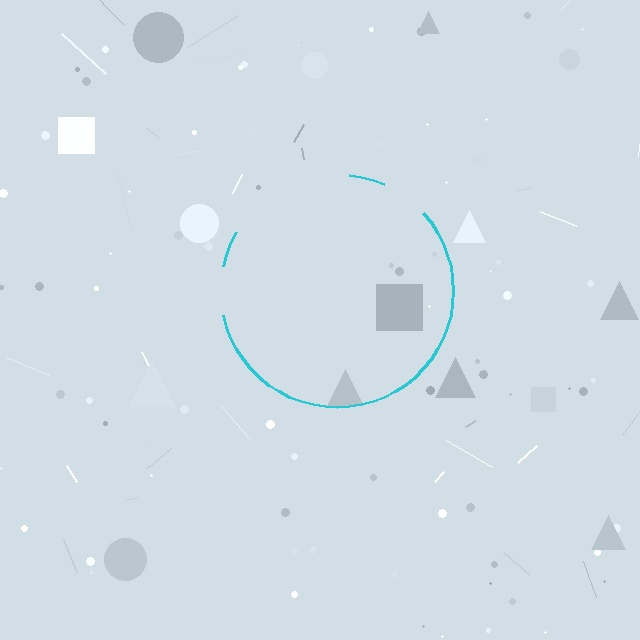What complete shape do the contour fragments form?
The contour fragments form a circle.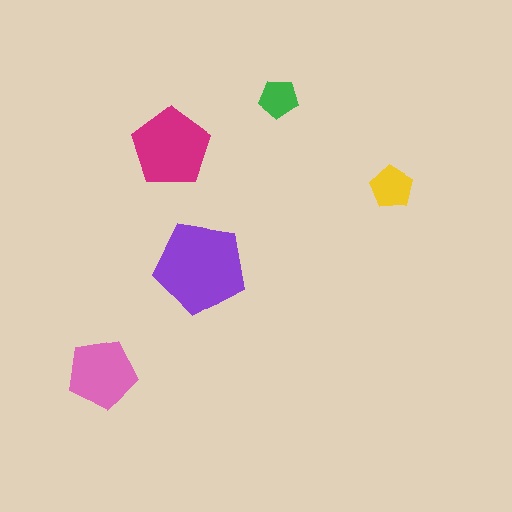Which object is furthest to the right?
The yellow pentagon is rightmost.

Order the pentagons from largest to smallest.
the purple one, the magenta one, the pink one, the yellow one, the green one.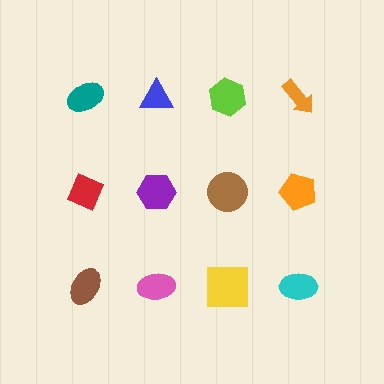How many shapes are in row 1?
4 shapes.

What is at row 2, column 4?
An orange pentagon.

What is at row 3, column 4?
A cyan ellipse.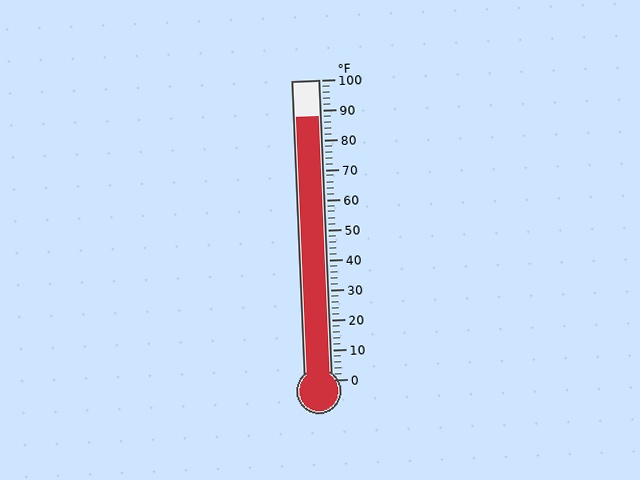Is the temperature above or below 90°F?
The temperature is below 90°F.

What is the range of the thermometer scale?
The thermometer scale ranges from 0°F to 100°F.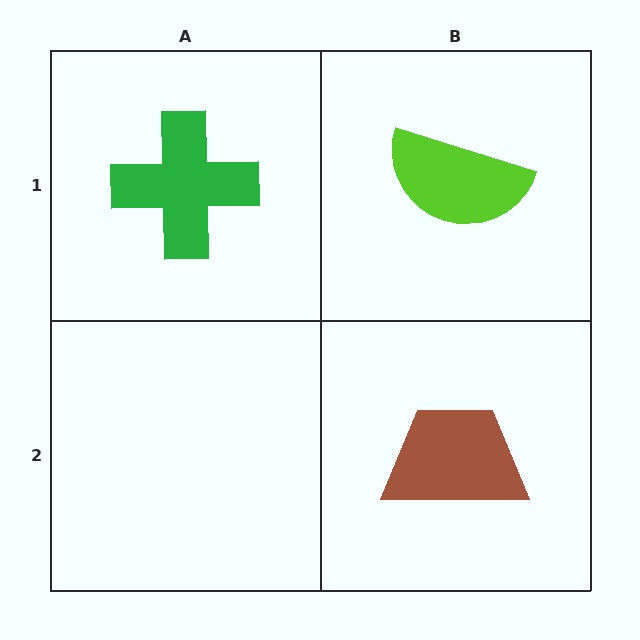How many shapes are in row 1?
2 shapes.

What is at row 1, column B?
A lime semicircle.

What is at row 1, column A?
A green cross.